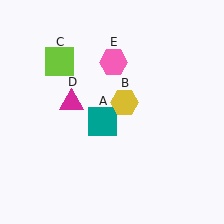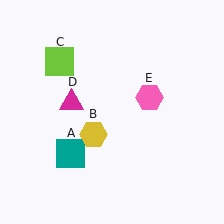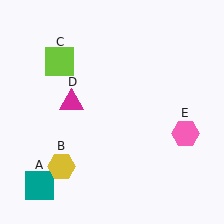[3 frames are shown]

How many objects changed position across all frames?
3 objects changed position: teal square (object A), yellow hexagon (object B), pink hexagon (object E).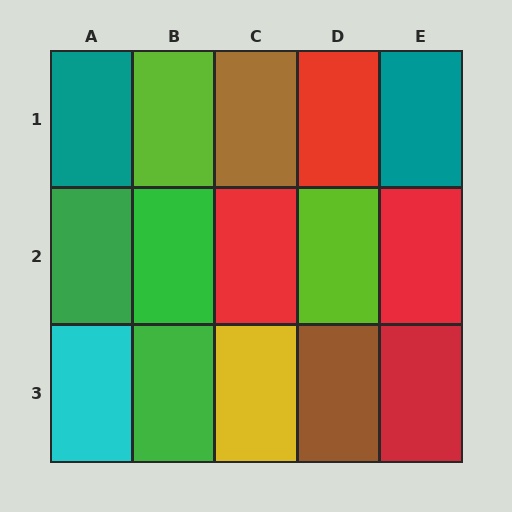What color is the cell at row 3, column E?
Red.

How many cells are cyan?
1 cell is cyan.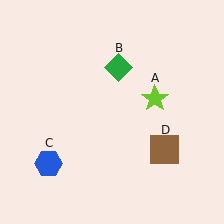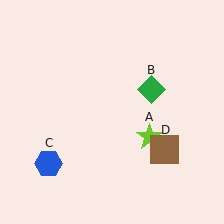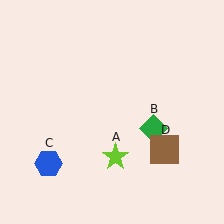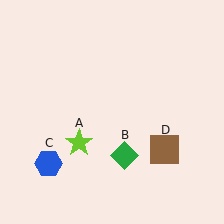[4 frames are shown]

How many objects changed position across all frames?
2 objects changed position: lime star (object A), green diamond (object B).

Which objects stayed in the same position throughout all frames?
Blue hexagon (object C) and brown square (object D) remained stationary.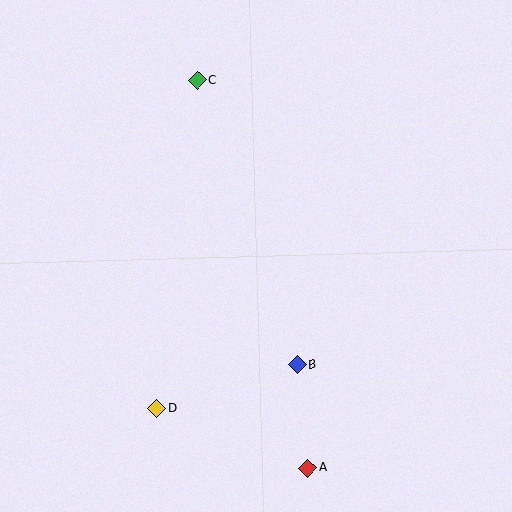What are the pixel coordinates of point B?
Point B is at (297, 365).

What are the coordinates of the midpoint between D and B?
The midpoint between D and B is at (227, 387).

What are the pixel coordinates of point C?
Point C is at (197, 80).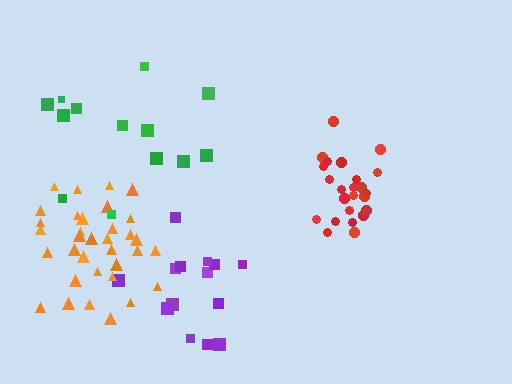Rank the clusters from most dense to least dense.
red, orange, purple, green.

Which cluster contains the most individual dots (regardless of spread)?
Orange (34).